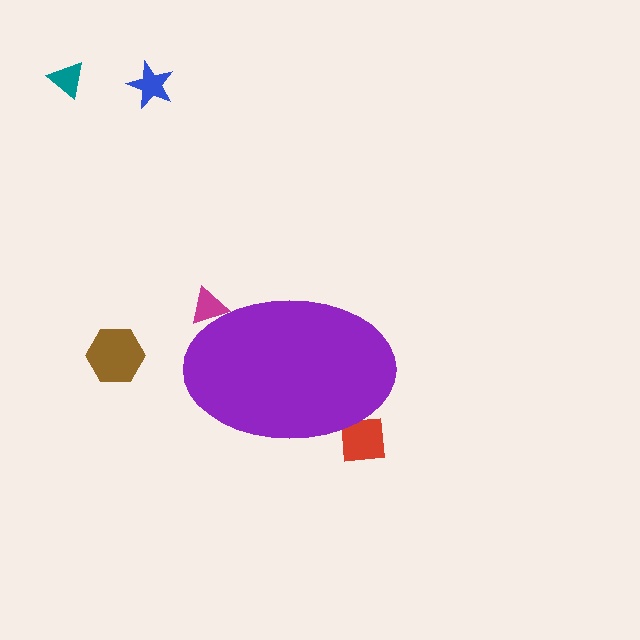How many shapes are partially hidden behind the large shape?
2 shapes are partially hidden.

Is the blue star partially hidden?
No, the blue star is fully visible.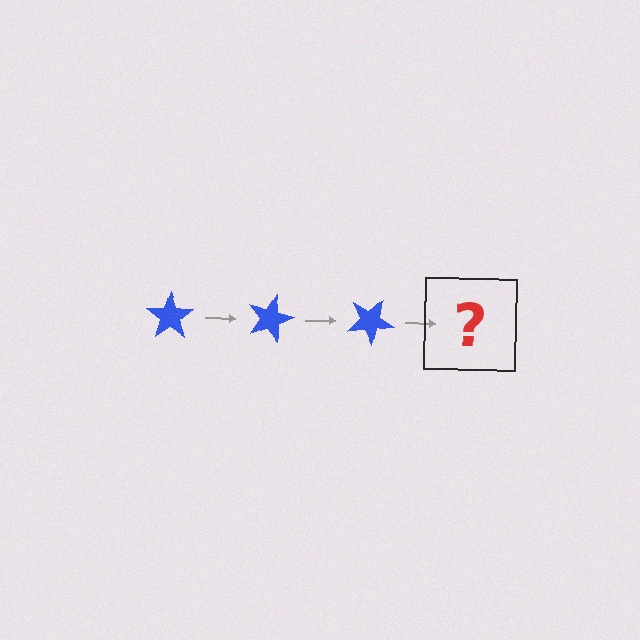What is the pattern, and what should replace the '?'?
The pattern is that the star rotates 15 degrees each step. The '?' should be a blue star rotated 45 degrees.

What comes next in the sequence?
The next element should be a blue star rotated 45 degrees.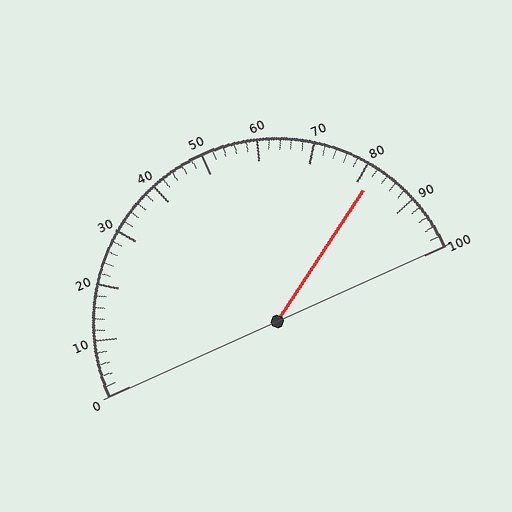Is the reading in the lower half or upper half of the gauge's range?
The reading is in the upper half of the range (0 to 100).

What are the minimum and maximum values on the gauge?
The gauge ranges from 0 to 100.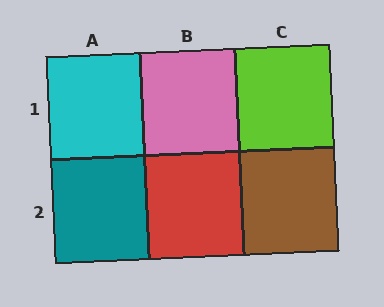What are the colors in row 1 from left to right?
Cyan, pink, lime.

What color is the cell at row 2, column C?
Brown.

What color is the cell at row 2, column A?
Teal.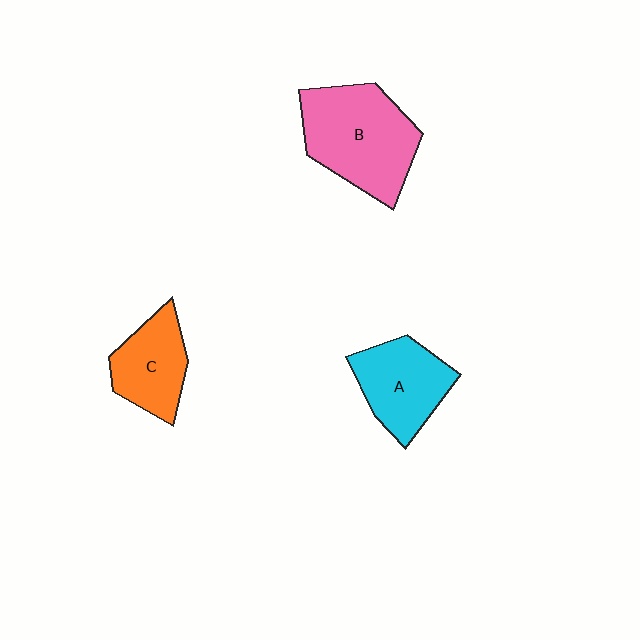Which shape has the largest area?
Shape B (pink).